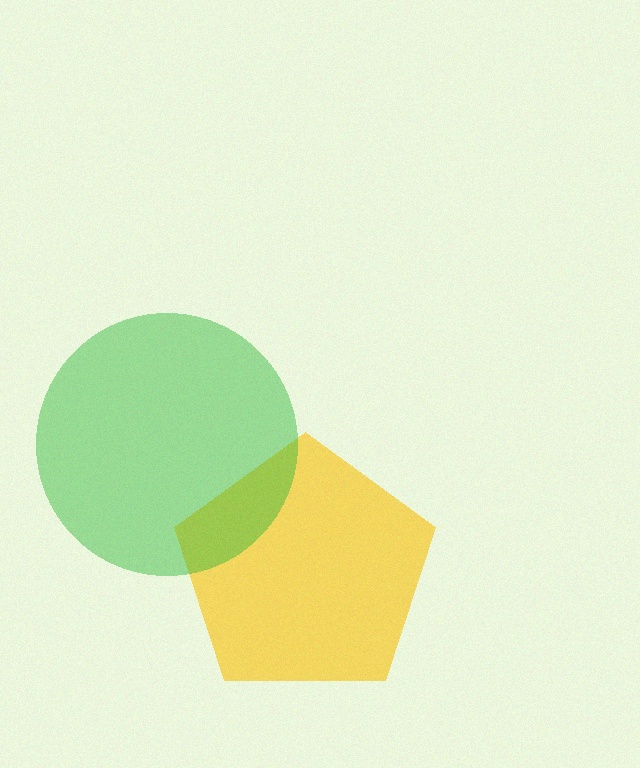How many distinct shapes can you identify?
There are 2 distinct shapes: a yellow pentagon, a green circle.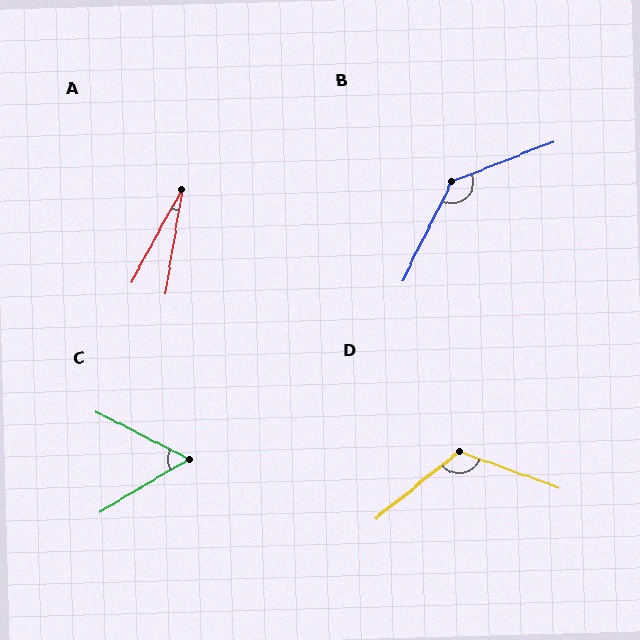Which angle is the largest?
B, at approximately 138 degrees.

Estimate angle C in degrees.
Approximately 58 degrees.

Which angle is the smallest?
A, at approximately 19 degrees.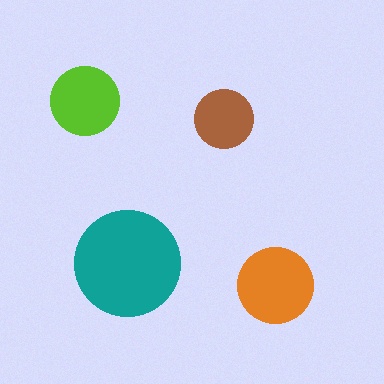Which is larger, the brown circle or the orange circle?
The orange one.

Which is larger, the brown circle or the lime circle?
The lime one.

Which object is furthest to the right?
The orange circle is rightmost.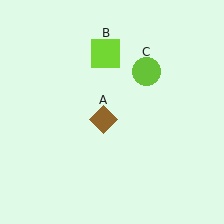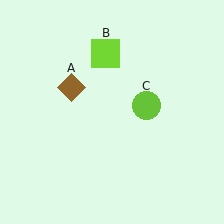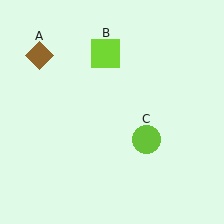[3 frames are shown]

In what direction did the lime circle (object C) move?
The lime circle (object C) moved down.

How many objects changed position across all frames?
2 objects changed position: brown diamond (object A), lime circle (object C).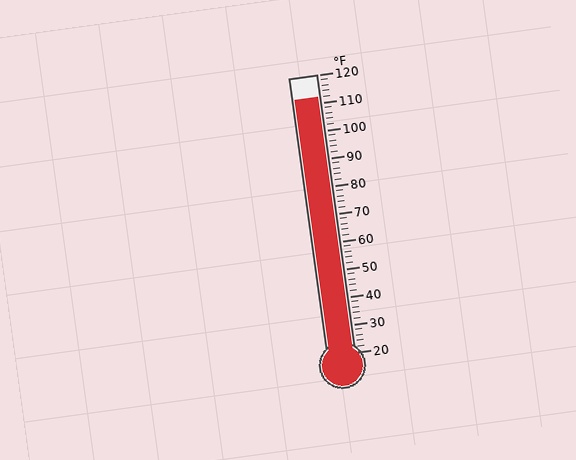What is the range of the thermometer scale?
The thermometer scale ranges from 20°F to 120°F.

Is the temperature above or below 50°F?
The temperature is above 50°F.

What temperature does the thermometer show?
The thermometer shows approximately 112°F.